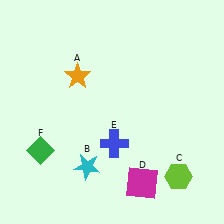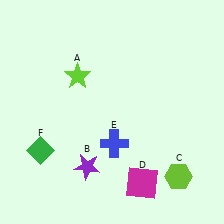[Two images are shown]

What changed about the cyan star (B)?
In Image 1, B is cyan. In Image 2, it changed to purple.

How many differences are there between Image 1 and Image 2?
There are 2 differences between the two images.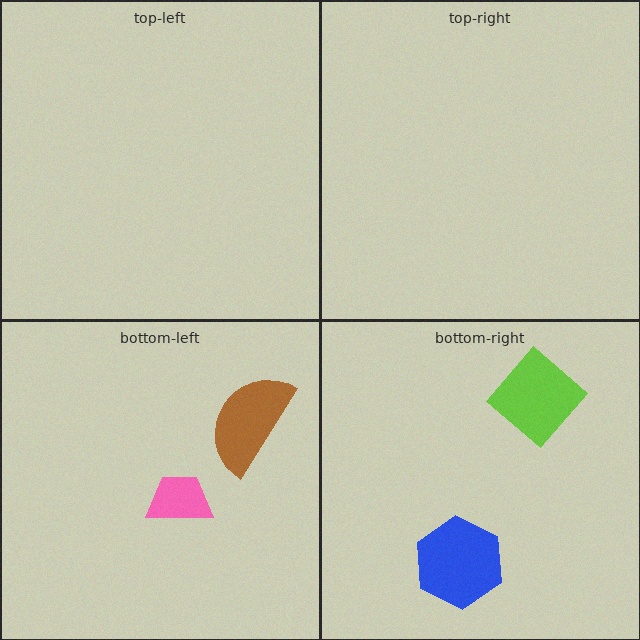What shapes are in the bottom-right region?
The lime diamond, the blue hexagon.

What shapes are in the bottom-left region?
The pink trapezoid, the brown semicircle.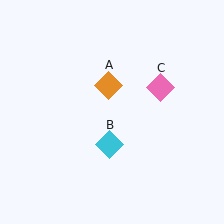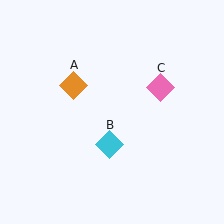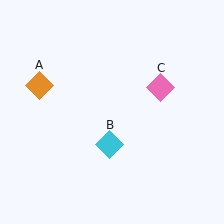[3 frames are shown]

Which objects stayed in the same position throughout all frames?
Cyan diamond (object B) and pink diamond (object C) remained stationary.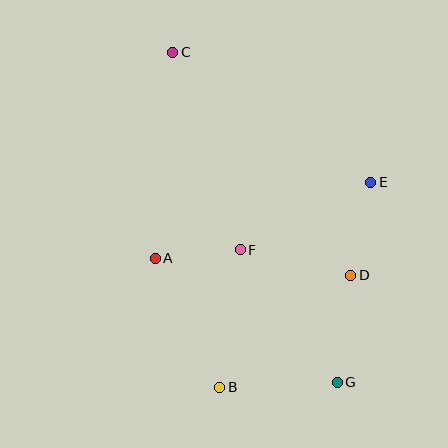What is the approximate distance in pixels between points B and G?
The distance between B and G is approximately 117 pixels.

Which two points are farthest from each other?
Points C and G are farthest from each other.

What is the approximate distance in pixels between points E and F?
The distance between E and F is approximately 147 pixels.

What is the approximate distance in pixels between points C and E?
The distance between C and E is approximately 237 pixels.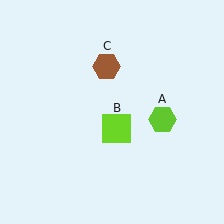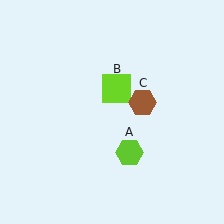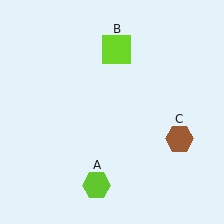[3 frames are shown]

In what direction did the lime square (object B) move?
The lime square (object B) moved up.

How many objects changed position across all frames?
3 objects changed position: lime hexagon (object A), lime square (object B), brown hexagon (object C).